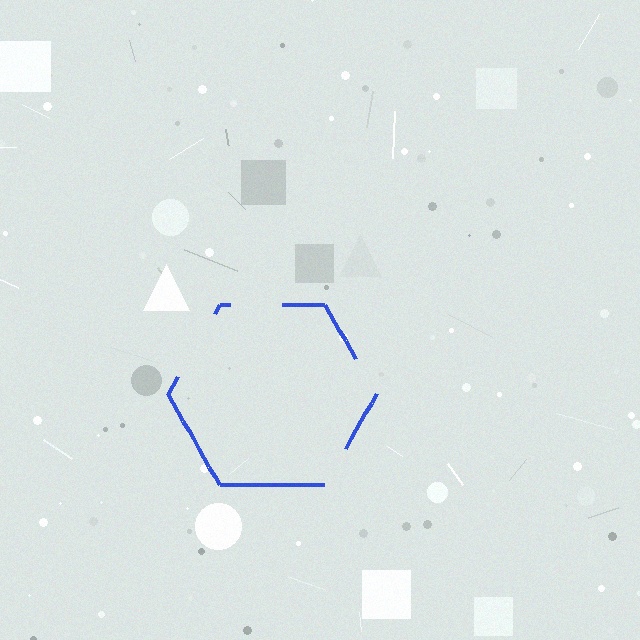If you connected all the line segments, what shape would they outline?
They would outline a hexagon.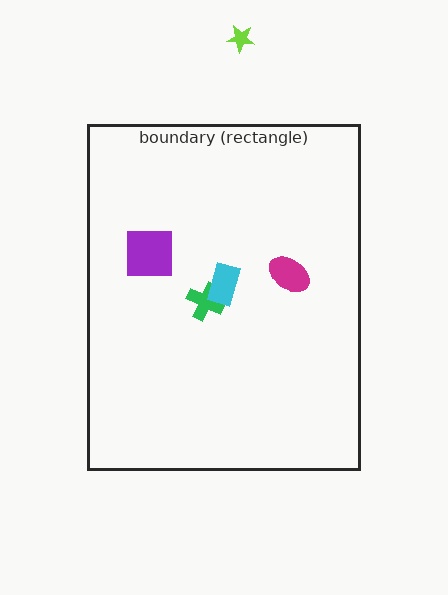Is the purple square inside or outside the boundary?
Inside.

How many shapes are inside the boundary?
4 inside, 1 outside.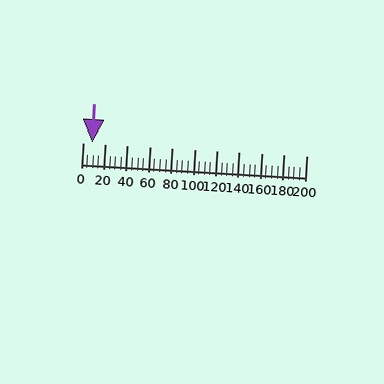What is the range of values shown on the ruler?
The ruler shows values from 0 to 200.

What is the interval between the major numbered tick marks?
The major tick marks are spaced 20 units apart.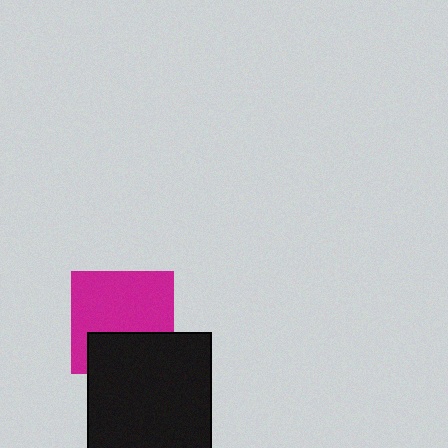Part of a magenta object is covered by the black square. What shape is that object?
It is a square.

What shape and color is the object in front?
The object in front is a black square.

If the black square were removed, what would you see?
You would see the complete magenta square.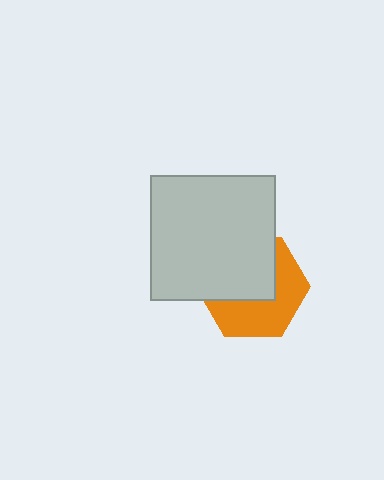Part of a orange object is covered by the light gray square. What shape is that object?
It is a hexagon.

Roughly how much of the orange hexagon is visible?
About half of it is visible (roughly 50%).